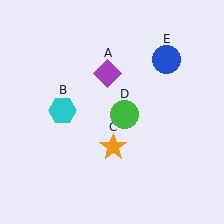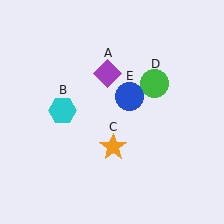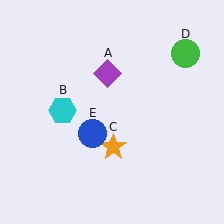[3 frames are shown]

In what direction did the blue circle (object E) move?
The blue circle (object E) moved down and to the left.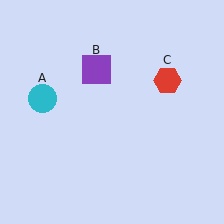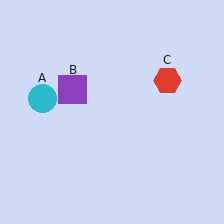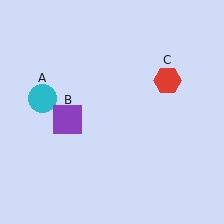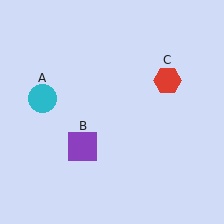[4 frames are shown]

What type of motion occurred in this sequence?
The purple square (object B) rotated counterclockwise around the center of the scene.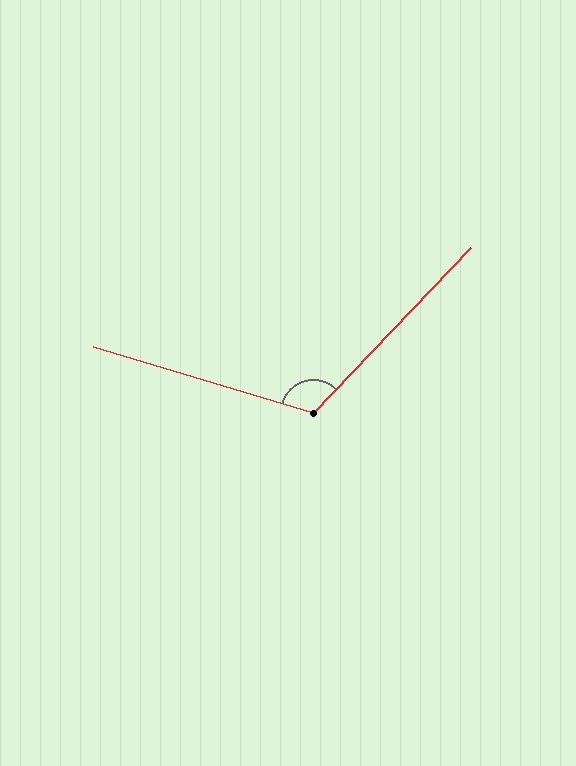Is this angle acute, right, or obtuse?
It is obtuse.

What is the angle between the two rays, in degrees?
Approximately 117 degrees.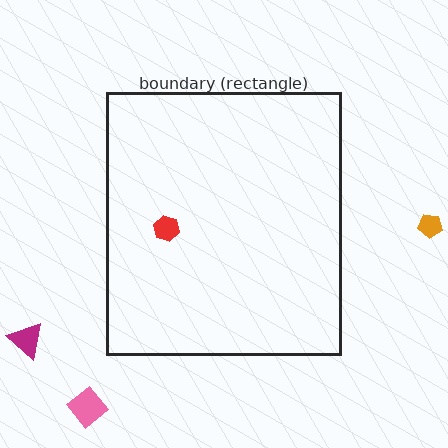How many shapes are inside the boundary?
1 inside, 3 outside.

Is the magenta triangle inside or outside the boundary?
Outside.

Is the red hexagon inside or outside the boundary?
Inside.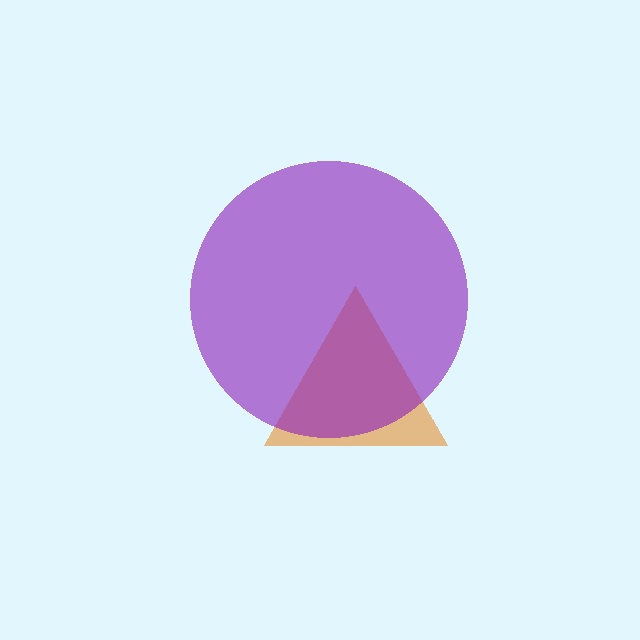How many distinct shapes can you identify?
There are 2 distinct shapes: an orange triangle, a purple circle.